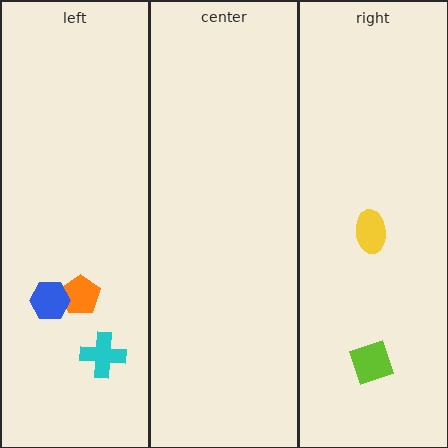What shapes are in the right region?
The yellow ellipse, the lime diamond.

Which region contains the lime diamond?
The right region.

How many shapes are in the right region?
2.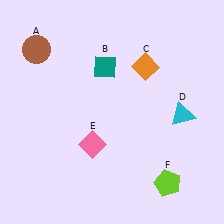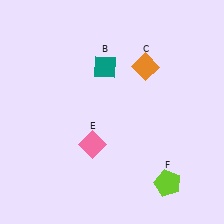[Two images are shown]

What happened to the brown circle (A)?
The brown circle (A) was removed in Image 2. It was in the top-left area of Image 1.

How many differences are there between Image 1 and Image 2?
There are 2 differences between the two images.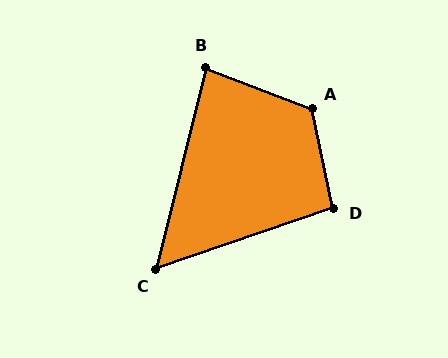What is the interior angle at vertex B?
Approximately 83 degrees (acute).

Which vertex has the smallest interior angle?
C, at approximately 57 degrees.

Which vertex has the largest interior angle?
A, at approximately 123 degrees.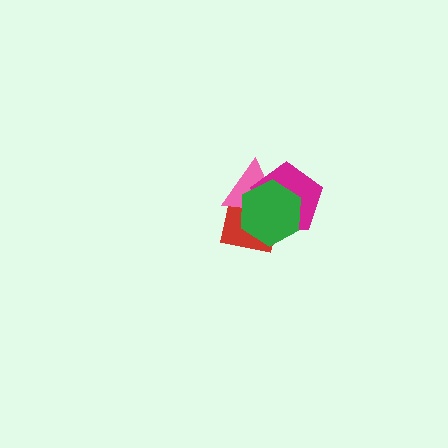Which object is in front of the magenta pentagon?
The green hexagon is in front of the magenta pentagon.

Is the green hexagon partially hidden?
No, no other shape covers it.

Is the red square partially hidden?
Yes, it is partially covered by another shape.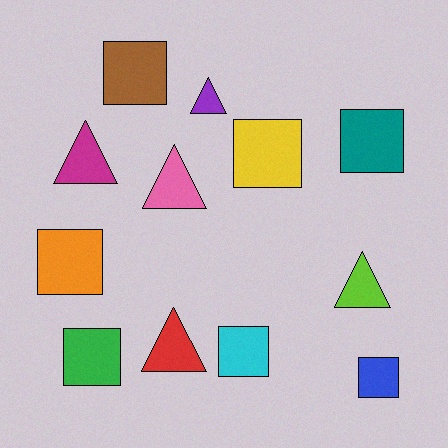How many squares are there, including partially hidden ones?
There are 7 squares.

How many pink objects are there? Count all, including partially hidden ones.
There is 1 pink object.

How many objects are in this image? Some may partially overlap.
There are 12 objects.